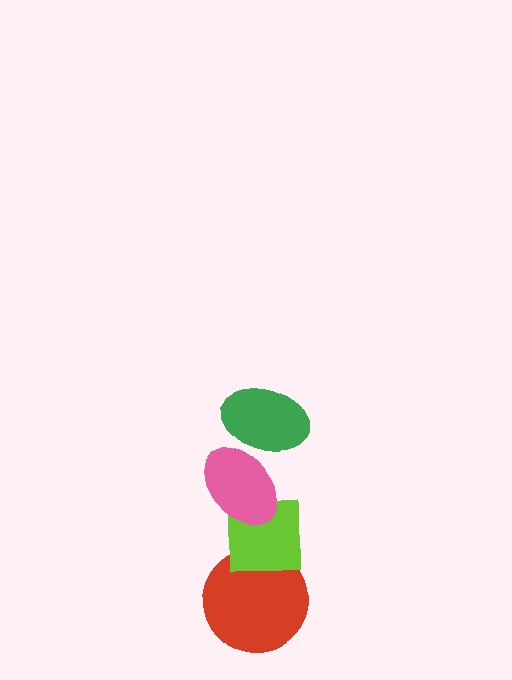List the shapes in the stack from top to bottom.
From top to bottom: the green ellipse, the pink ellipse, the lime square, the red circle.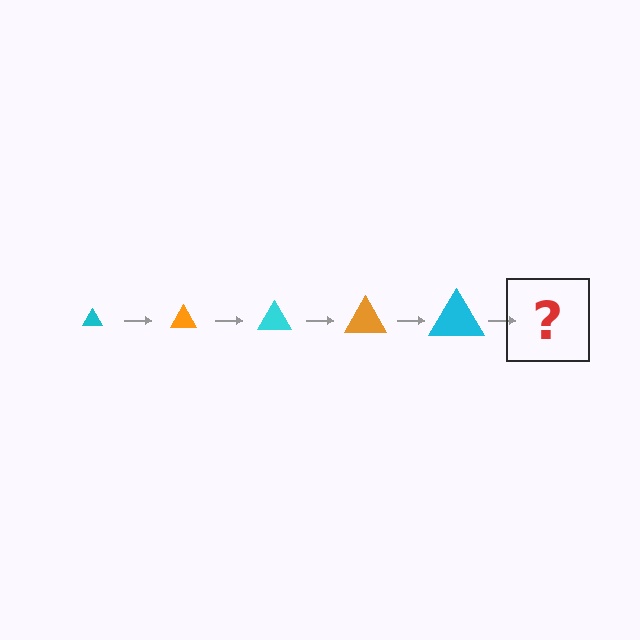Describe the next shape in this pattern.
It should be an orange triangle, larger than the previous one.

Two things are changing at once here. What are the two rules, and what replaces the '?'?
The two rules are that the triangle grows larger each step and the color cycles through cyan and orange. The '?' should be an orange triangle, larger than the previous one.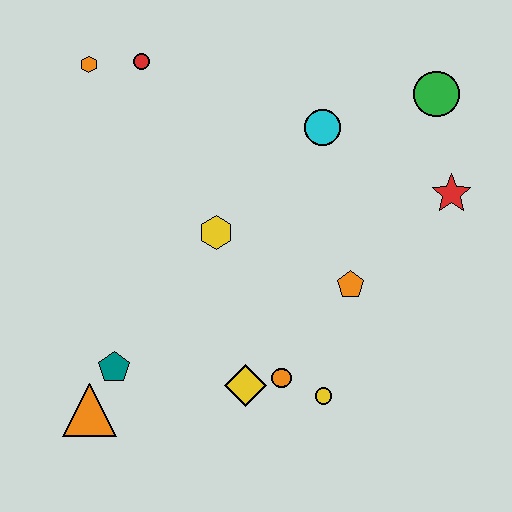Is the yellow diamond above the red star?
No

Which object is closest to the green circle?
The red star is closest to the green circle.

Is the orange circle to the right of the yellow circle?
No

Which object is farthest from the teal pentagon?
The green circle is farthest from the teal pentagon.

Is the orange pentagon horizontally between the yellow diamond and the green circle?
Yes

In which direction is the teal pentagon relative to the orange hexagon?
The teal pentagon is below the orange hexagon.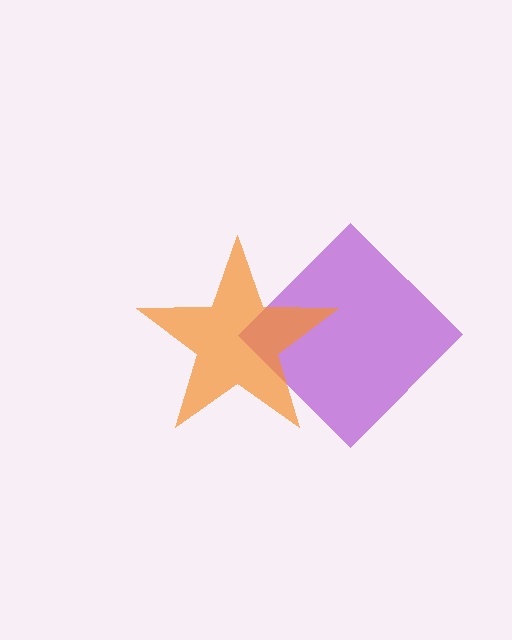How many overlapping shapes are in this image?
There are 2 overlapping shapes in the image.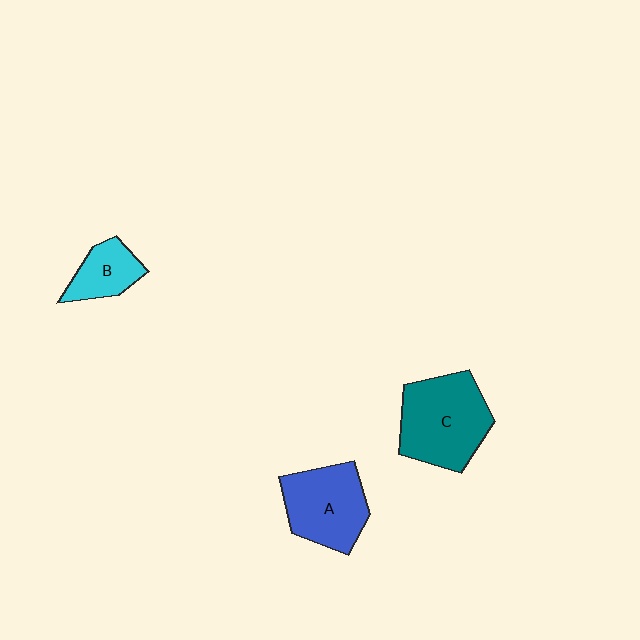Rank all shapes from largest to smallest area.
From largest to smallest: C (teal), A (blue), B (cyan).